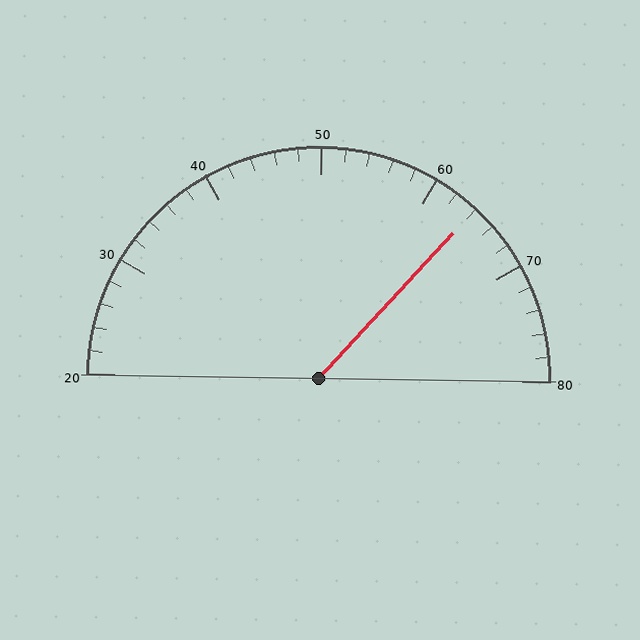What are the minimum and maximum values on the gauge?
The gauge ranges from 20 to 80.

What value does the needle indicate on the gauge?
The needle indicates approximately 64.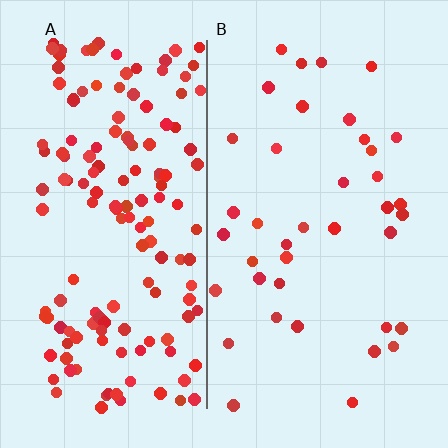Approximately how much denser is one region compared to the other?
Approximately 3.9× — region A over region B.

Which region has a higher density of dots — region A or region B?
A (the left).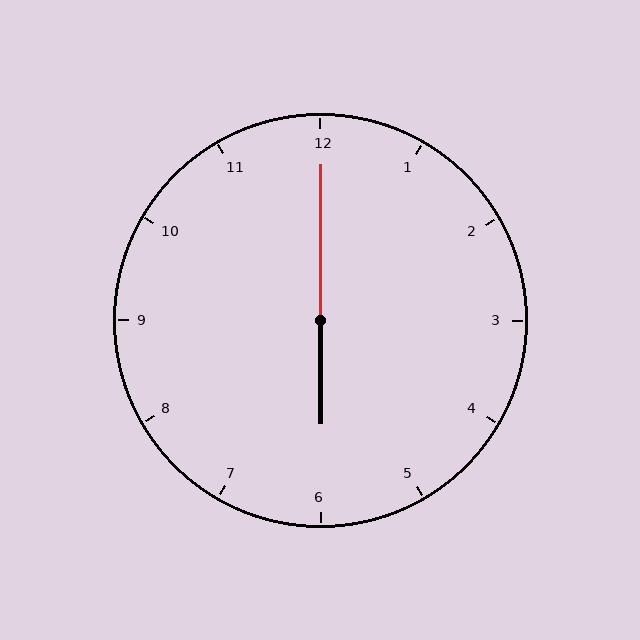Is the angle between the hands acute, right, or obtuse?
It is obtuse.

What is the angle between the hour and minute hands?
Approximately 180 degrees.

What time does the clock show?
6:00.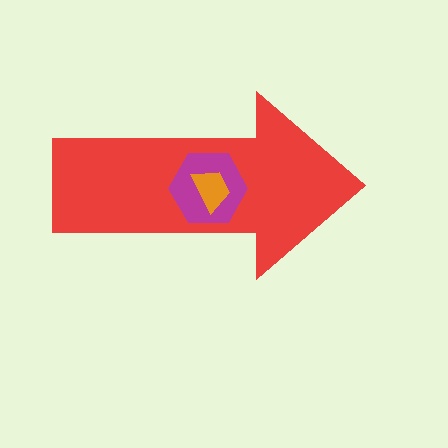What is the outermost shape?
The red arrow.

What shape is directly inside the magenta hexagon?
The orange trapezoid.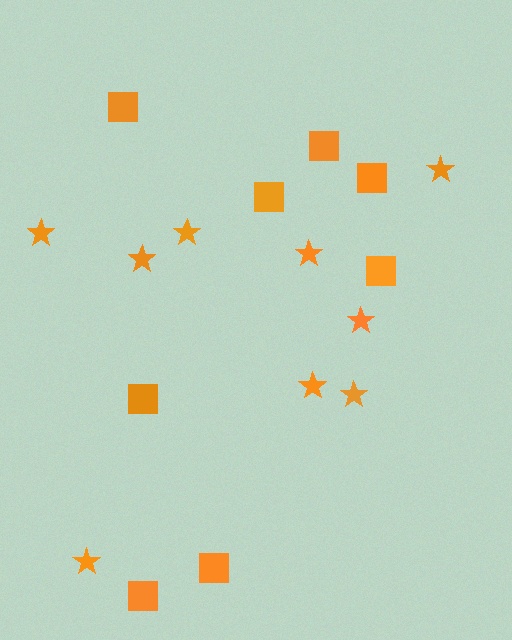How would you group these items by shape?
There are 2 groups: one group of stars (9) and one group of squares (8).